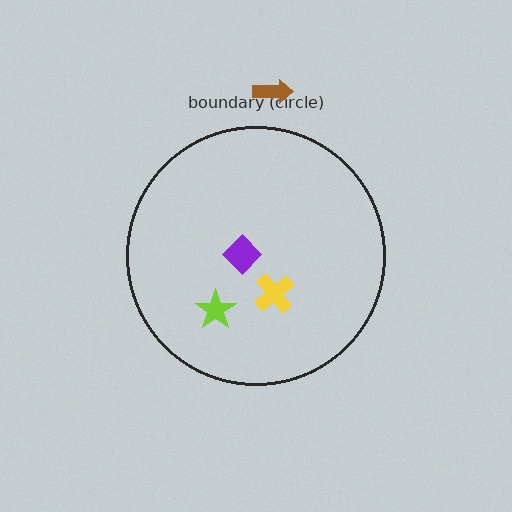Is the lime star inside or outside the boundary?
Inside.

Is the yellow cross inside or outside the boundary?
Inside.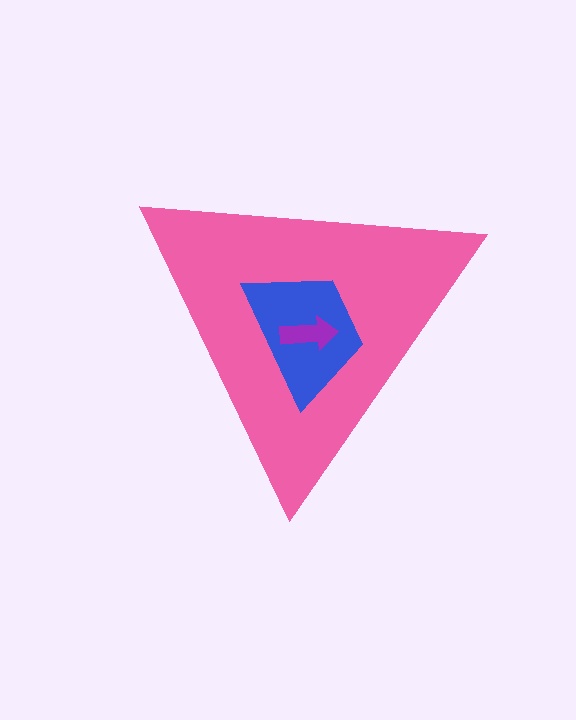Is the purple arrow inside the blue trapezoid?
Yes.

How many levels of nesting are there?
3.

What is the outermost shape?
The pink triangle.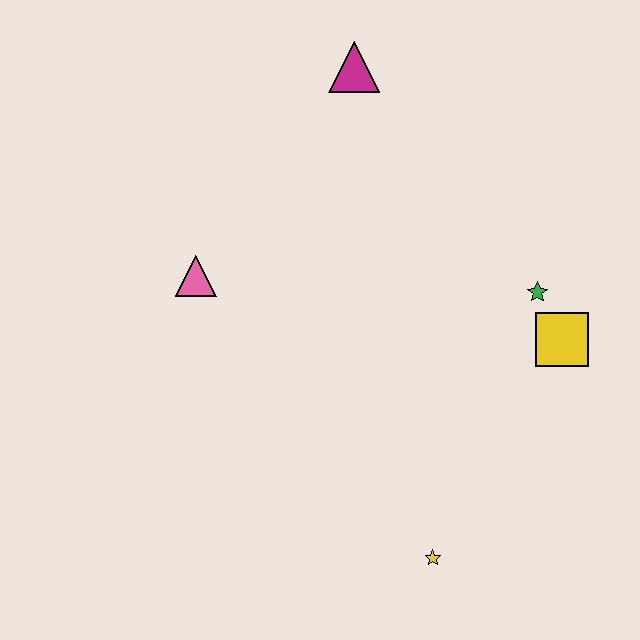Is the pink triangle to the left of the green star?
Yes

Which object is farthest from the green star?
The pink triangle is farthest from the green star.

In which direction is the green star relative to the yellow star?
The green star is above the yellow star.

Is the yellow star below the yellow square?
Yes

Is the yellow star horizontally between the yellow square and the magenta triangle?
Yes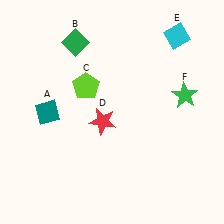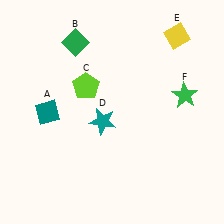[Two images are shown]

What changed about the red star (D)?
In Image 1, D is red. In Image 2, it changed to teal.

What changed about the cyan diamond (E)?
In Image 1, E is cyan. In Image 2, it changed to yellow.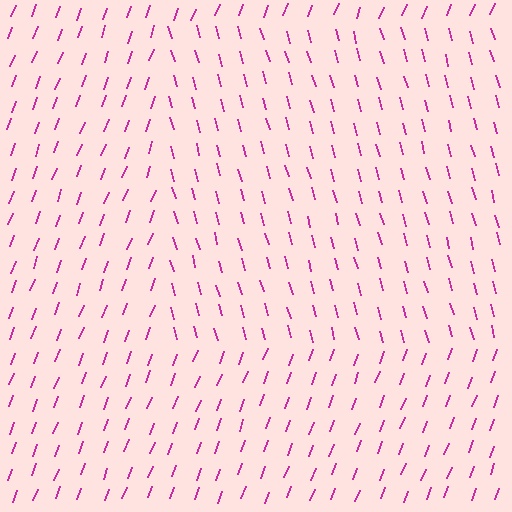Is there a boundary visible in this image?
Yes, there is a texture boundary formed by a change in line orientation.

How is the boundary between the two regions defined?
The boundary is defined purely by a change in line orientation (approximately 36 degrees difference). All lines are the same color and thickness.